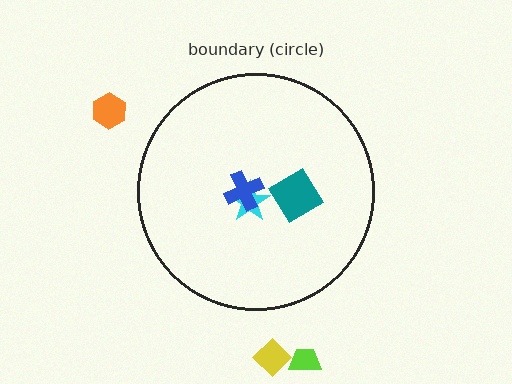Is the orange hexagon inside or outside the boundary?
Outside.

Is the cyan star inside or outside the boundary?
Inside.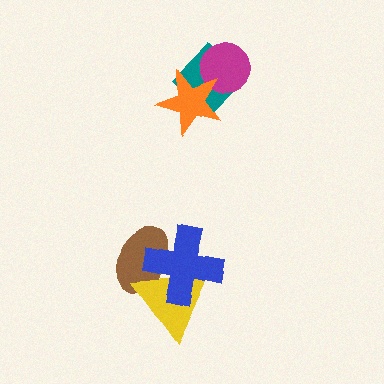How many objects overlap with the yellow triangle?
2 objects overlap with the yellow triangle.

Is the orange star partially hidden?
No, no other shape covers it.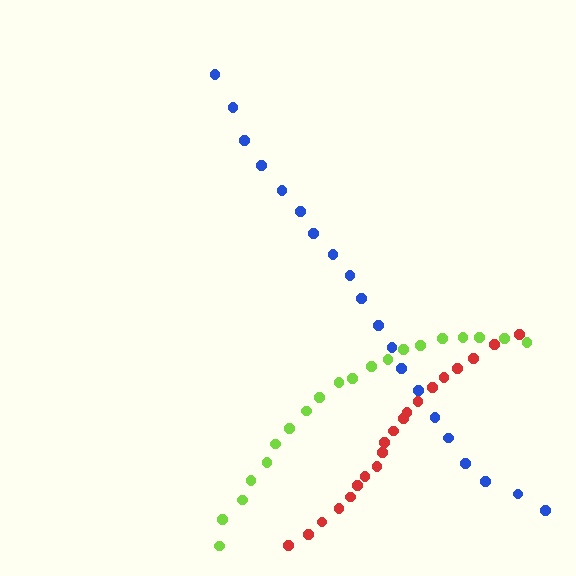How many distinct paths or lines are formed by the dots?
There are 3 distinct paths.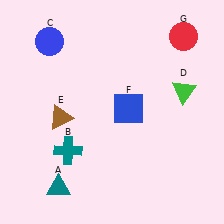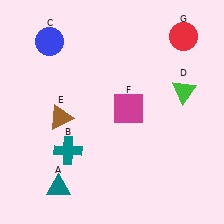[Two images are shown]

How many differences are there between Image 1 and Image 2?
There is 1 difference between the two images.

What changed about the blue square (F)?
In Image 1, F is blue. In Image 2, it changed to magenta.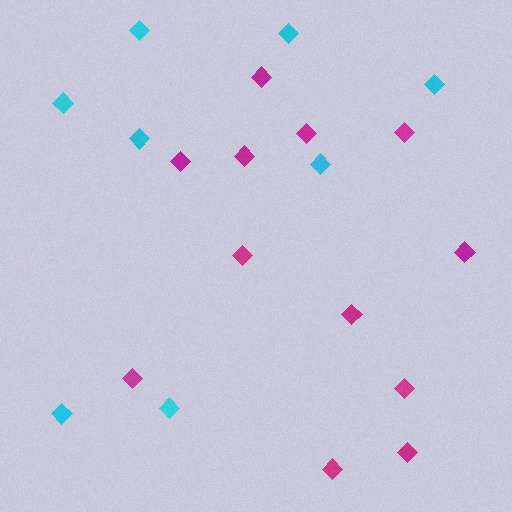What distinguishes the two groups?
There are 2 groups: one group of cyan diamonds (8) and one group of magenta diamonds (12).